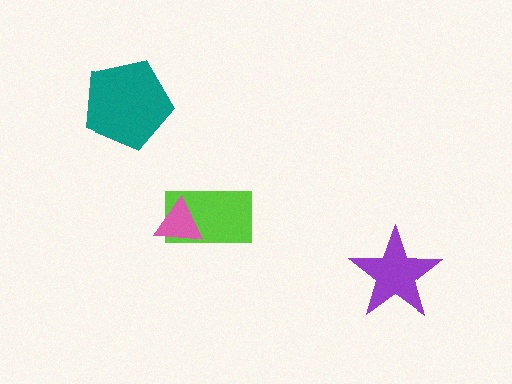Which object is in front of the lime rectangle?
The pink triangle is in front of the lime rectangle.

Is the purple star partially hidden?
No, no other shape covers it.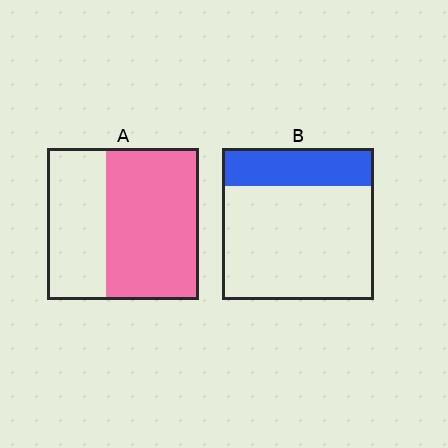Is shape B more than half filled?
No.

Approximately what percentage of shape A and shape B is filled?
A is approximately 60% and B is approximately 25%.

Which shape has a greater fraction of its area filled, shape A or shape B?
Shape A.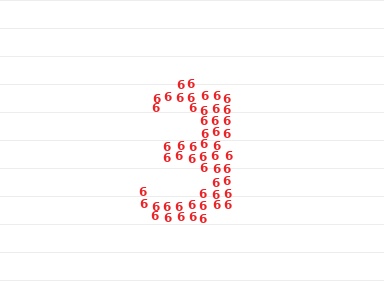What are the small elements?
The small elements are digit 6's.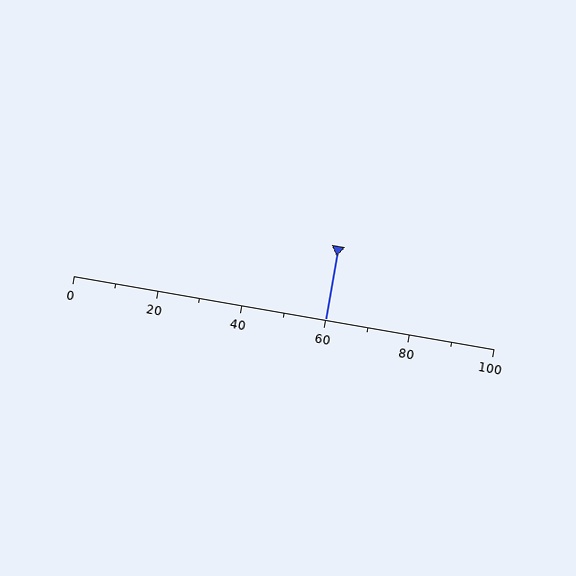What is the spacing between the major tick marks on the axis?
The major ticks are spaced 20 apart.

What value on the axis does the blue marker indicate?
The marker indicates approximately 60.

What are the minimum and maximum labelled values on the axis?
The axis runs from 0 to 100.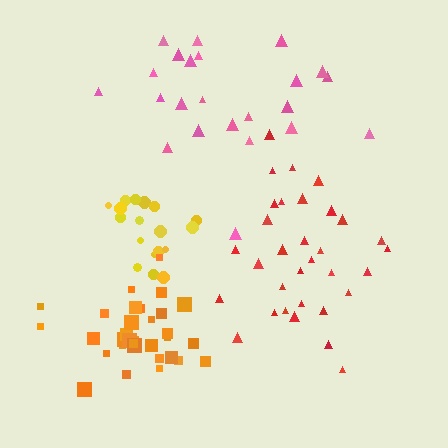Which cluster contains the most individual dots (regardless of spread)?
Red (32).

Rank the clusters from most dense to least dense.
yellow, orange, red, pink.